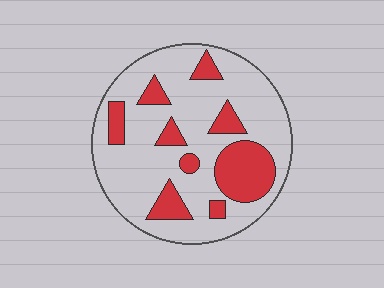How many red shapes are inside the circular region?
9.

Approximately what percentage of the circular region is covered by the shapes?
Approximately 25%.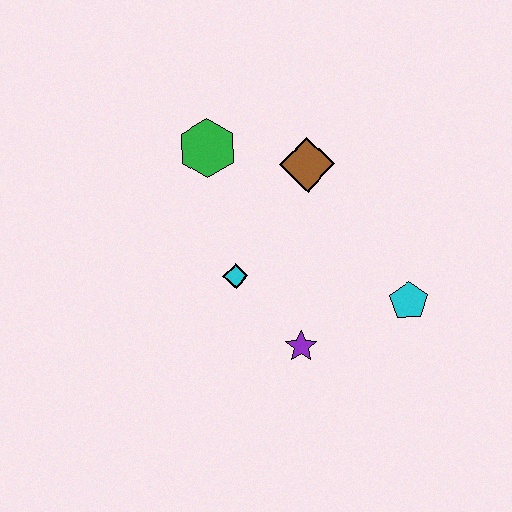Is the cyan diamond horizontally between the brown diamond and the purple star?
No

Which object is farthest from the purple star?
The green hexagon is farthest from the purple star.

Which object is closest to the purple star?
The cyan diamond is closest to the purple star.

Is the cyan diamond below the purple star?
No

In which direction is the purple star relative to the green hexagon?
The purple star is below the green hexagon.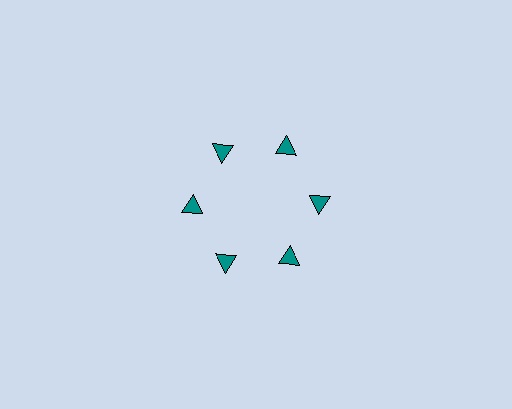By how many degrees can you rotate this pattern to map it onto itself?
The pattern maps onto itself every 60 degrees of rotation.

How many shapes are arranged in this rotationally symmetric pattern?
There are 6 shapes, arranged in 6 groups of 1.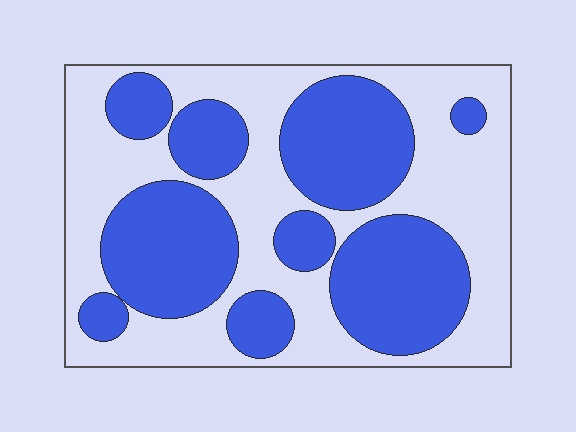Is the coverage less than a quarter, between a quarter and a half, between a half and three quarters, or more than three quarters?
Between a quarter and a half.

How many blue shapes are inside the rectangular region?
9.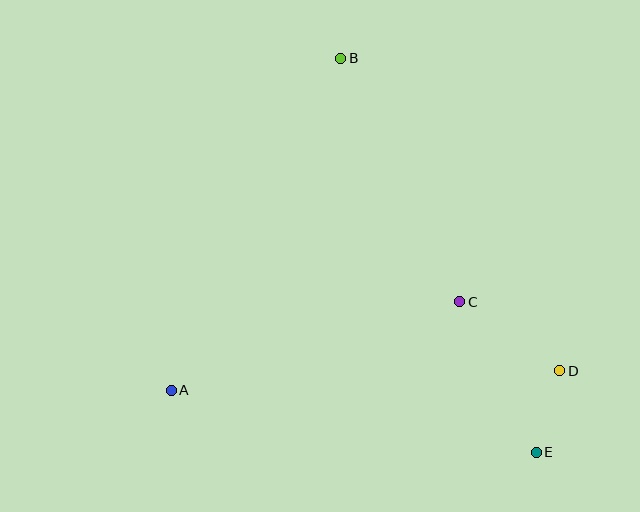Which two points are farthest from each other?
Points B and E are farthest from each other.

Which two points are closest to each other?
Points D and E are closest to each other.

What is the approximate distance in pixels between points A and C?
The distance between A and C is approximately 302 pixels.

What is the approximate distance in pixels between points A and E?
The distance between A and E is approximately 370 pixels.